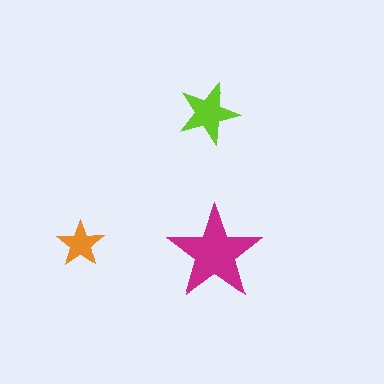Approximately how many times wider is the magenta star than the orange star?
About 2 times wider.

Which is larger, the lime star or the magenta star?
The magenta one.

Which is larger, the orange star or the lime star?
The lime one.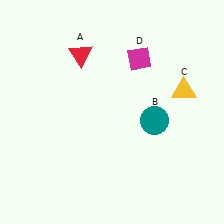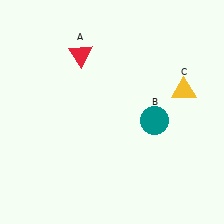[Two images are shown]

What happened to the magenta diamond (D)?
The magenta diamond (D) was removed in Image 2. It was in the top-right area of Image 1.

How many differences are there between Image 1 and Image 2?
There is 1 difference between the two images.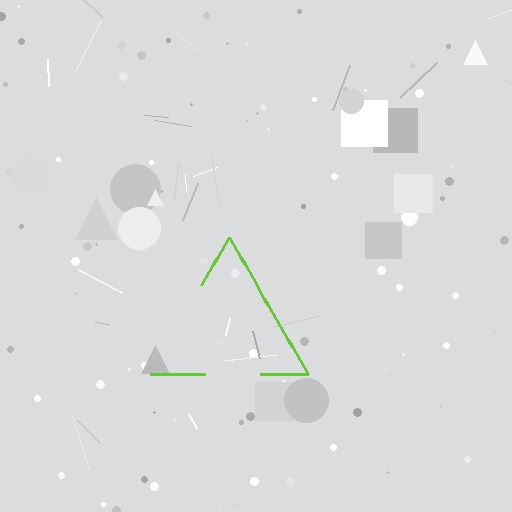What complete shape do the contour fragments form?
The contour fragments form a triangle.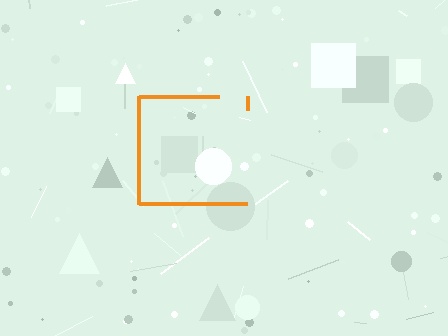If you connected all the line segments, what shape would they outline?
They would outline a square.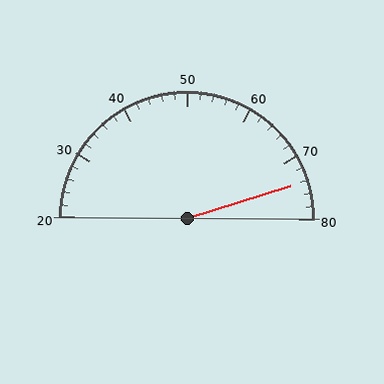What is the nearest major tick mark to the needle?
The nearest major tick mark is 70.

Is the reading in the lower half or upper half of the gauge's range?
The reading is in the upper half of the range (20 to 80).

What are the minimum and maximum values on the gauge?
The gauge ranges from 20 to 80.